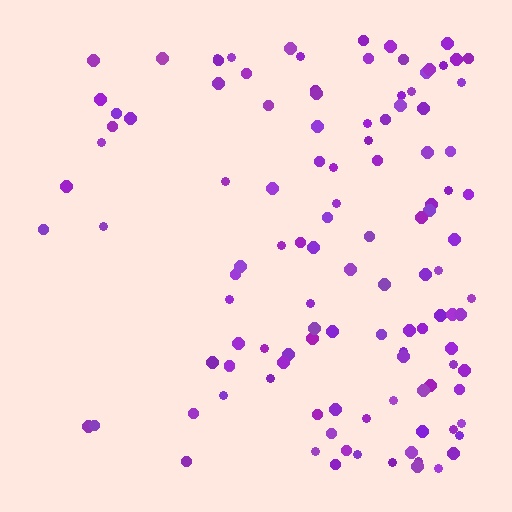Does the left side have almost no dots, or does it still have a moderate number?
Still a moderate number, just noticeably fewer than the right.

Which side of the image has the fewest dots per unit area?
The left.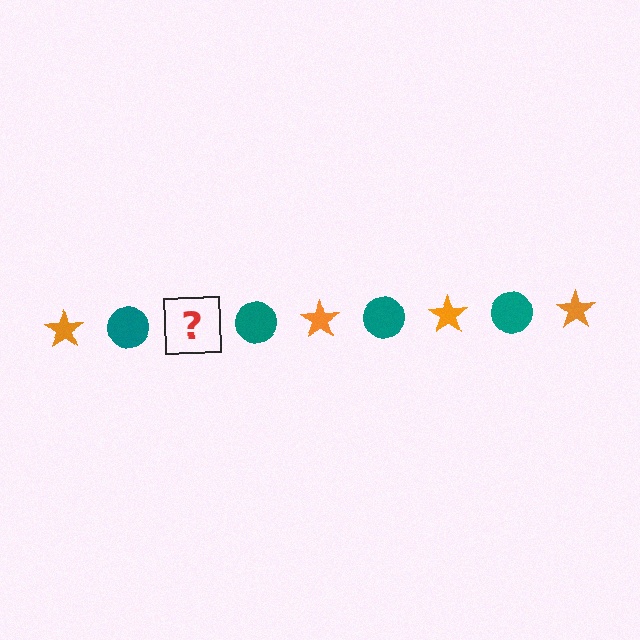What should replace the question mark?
The question mark should be replaced with an orange star.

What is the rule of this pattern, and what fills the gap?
The rule is that the pattern alternates between orange star and teal circle. The gap should be filled with an orange star.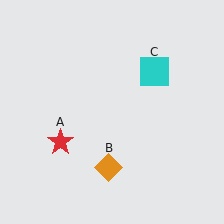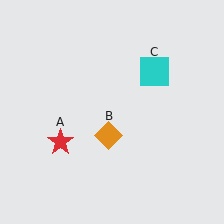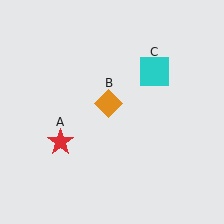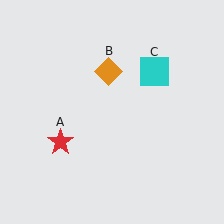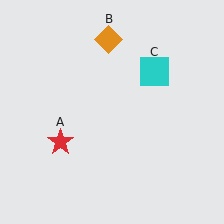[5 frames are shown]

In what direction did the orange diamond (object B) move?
The orange diamond (object B) moved up.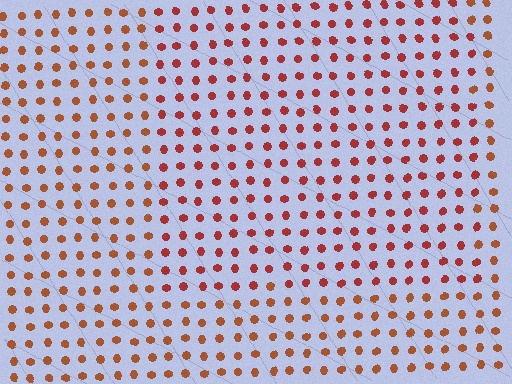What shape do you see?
I see a rectangle.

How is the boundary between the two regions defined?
The boundary is defined purely by a slight shift in hue (about 21 degrees). Spacing, size, and orientation are identical on both sides.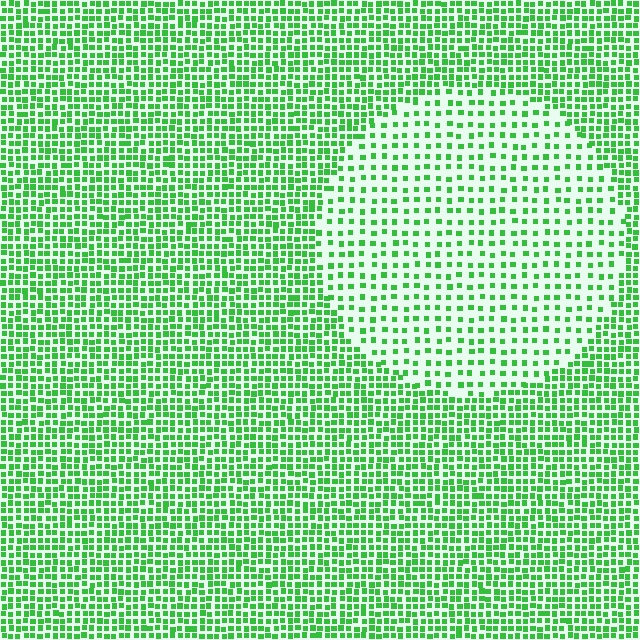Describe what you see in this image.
The image contains small green elements arranged at two different densities. A circle-shaped region is visible where the elements are less densely packed than the surrounding area.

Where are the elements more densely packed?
The elements are more densely packed outside the circle boundary.